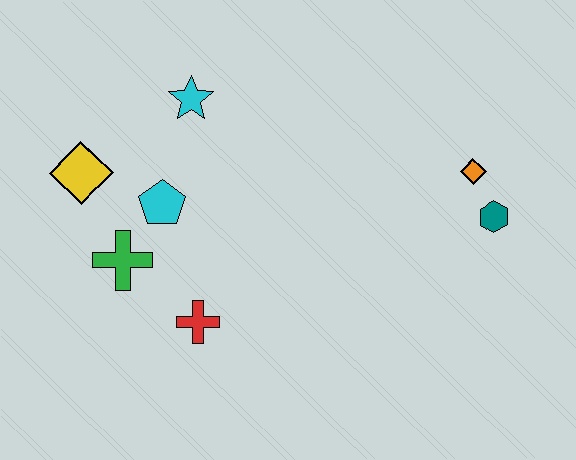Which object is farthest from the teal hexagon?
The yellow diamond is farthest from the teal hexagon.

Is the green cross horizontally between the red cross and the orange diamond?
No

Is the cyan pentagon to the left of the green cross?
No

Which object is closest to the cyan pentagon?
The green cross is closest to the cyan pentagon.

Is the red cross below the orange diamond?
Yes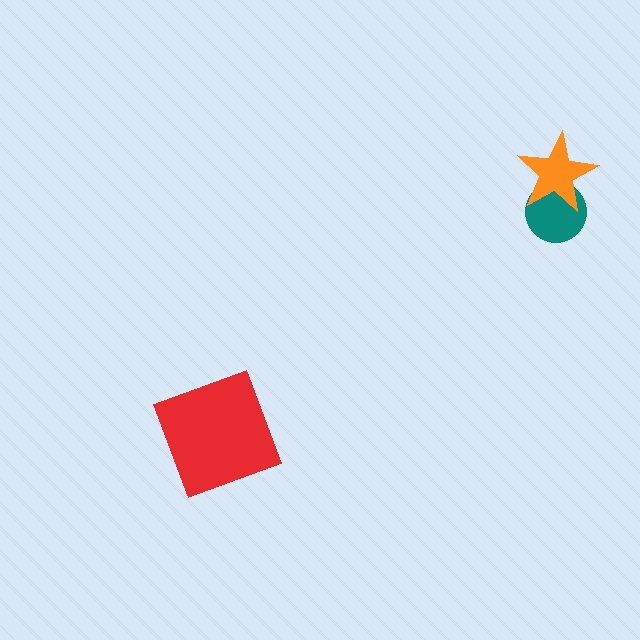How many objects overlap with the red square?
0 objects overlap with the red square.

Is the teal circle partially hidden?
Yes, it is partially covered by another shape.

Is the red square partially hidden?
No, no other shape covers it.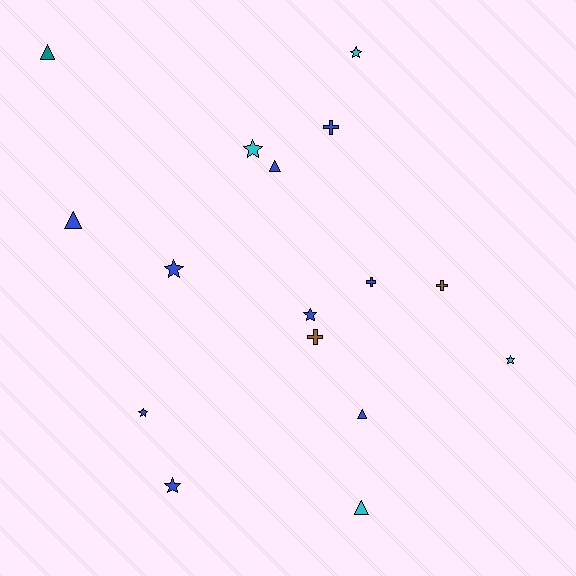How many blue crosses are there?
There are 2 blue crosses.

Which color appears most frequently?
Blue, with 9 objects.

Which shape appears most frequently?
Star, with 7 objects.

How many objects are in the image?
There are 16 objects.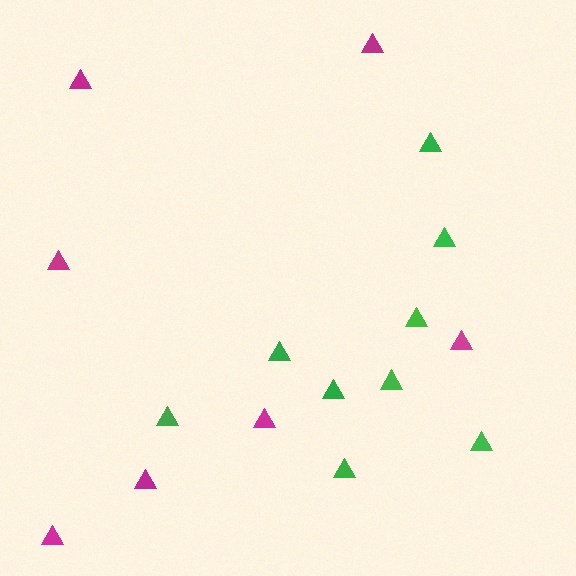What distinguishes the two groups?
There are 2 groups: one group of magenta triangles (7) and one group of green triangles (9).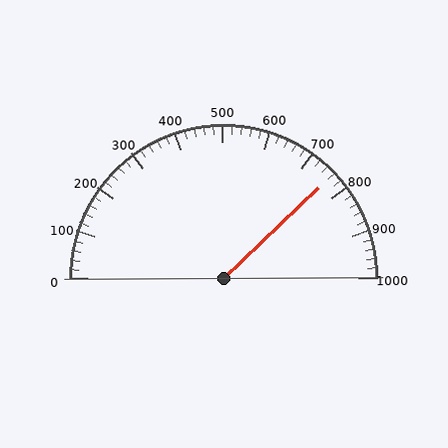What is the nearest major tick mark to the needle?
The nearest major tick mark is 800.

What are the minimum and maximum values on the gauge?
The gauge ranges from 0 to 1000.